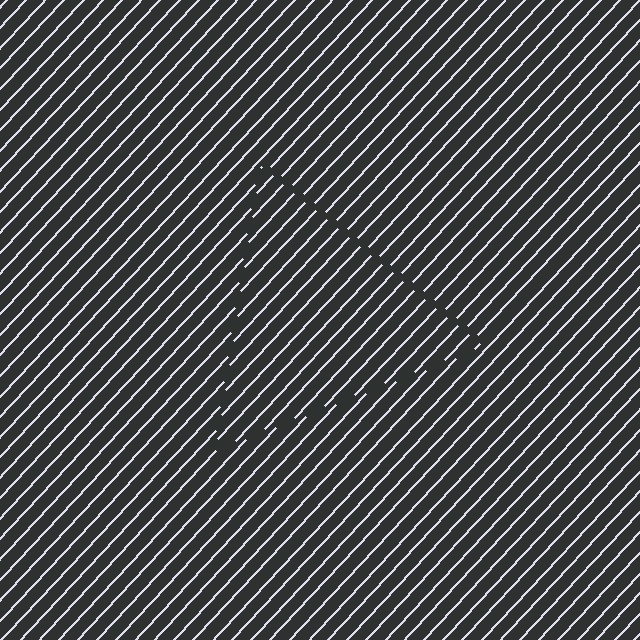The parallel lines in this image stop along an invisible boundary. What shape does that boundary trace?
An illusory triangle. The interior of the shape contains the same grating, shifted by half a period — the contour is defined by the phase discontinuity where line-ends from the inner and outer gratings abut.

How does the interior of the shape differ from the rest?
The interior of the shape contains the same grating, shifted by half a period — the contour is defined by the phase discontinuity where line-ends from the inner and outer gratings abut.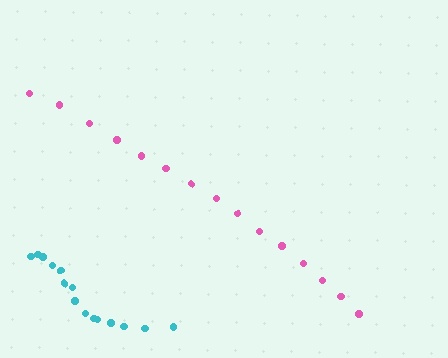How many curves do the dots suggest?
There are 2 distinct paths.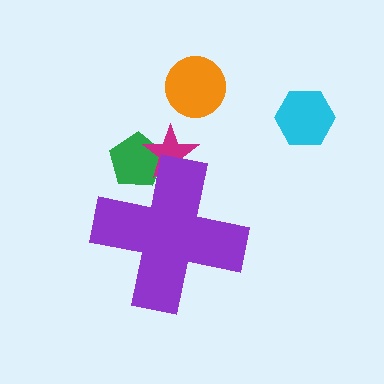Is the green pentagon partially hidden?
Yes, the green pentagon is partially hidden behind the purple cross.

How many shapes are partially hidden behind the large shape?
2 shapes are partially hidden.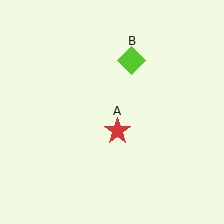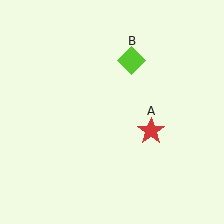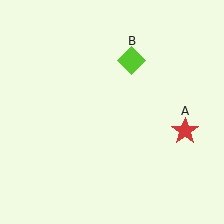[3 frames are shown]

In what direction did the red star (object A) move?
The red star (object A) moved right.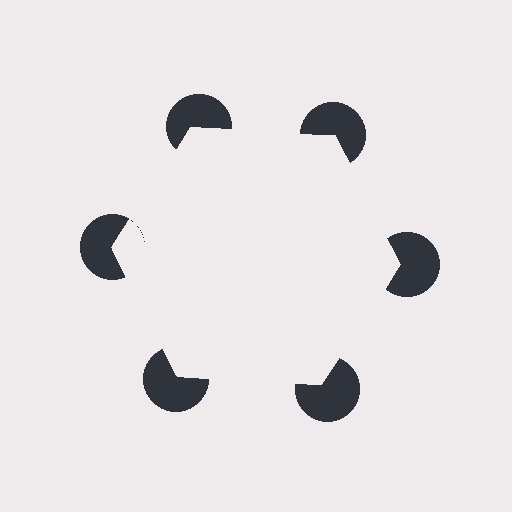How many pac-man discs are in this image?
There are 6 — one at each vertex of the illusory hexagon.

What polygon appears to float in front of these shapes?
An illusory hexagon — its edges are inferred from the aligned wedge cuts in the pac-man discs, not physically drawn.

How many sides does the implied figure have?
6 sides.